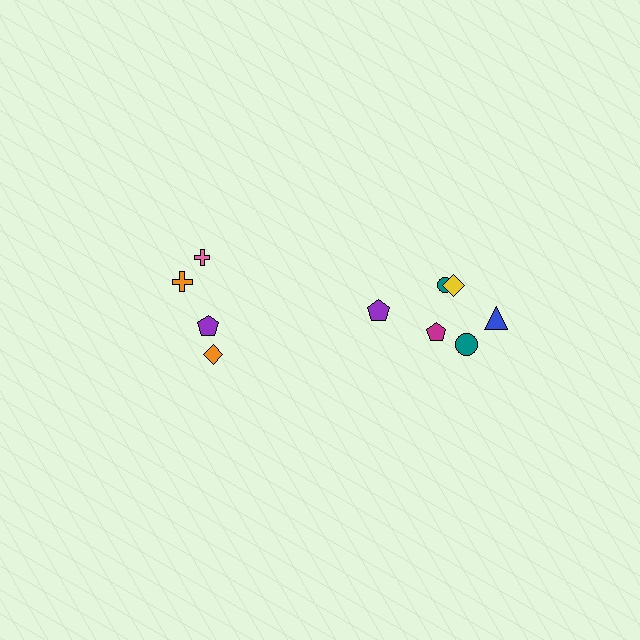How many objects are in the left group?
There are 4 objects.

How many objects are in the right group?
There are 6 objects.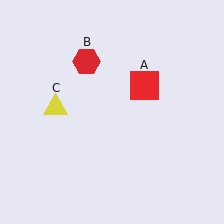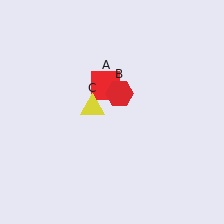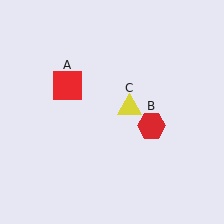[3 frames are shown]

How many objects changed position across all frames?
3 objects changed position: red square (object A), red hexagon (object B), yellow triangle (object C).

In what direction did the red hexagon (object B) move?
The red hexagon (object B) moved down and to the right.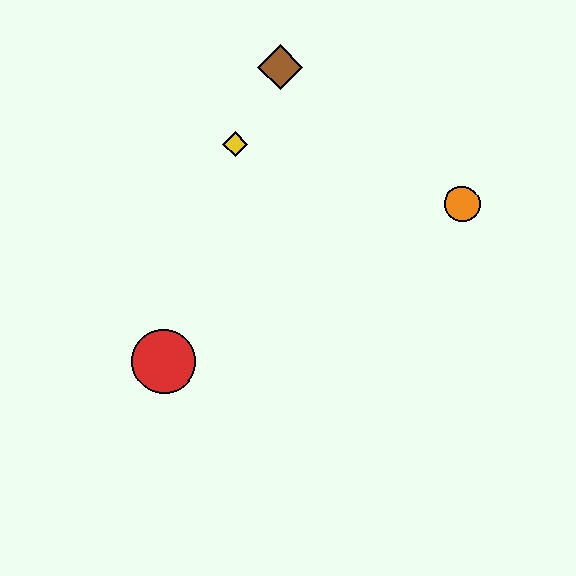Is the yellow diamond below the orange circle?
No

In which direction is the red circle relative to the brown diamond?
The red circle is below the brown diamond.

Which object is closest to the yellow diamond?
The brown diamond is closest to the yellow diamond.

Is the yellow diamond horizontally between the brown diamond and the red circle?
Yes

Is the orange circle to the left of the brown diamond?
No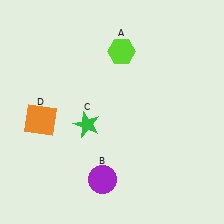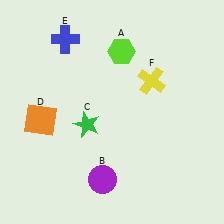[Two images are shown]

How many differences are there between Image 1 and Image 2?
There are 2 differences between the two images.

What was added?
A blue cross (E), a yellow cross (F) were added in Image 2.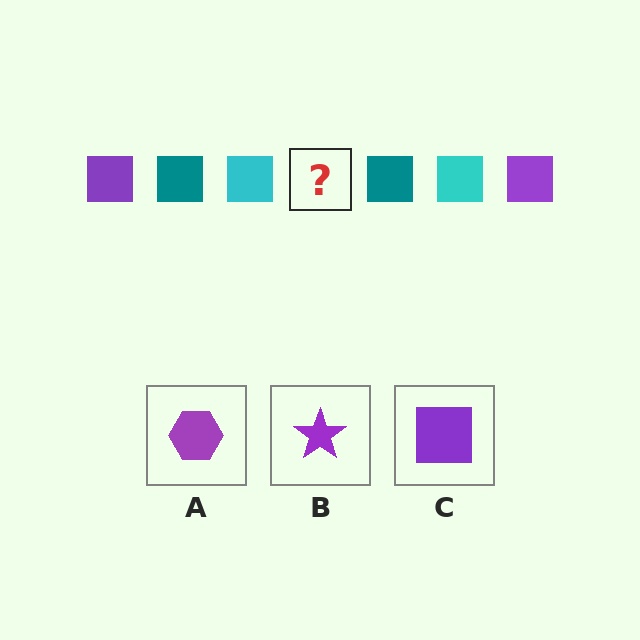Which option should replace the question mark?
Option C.